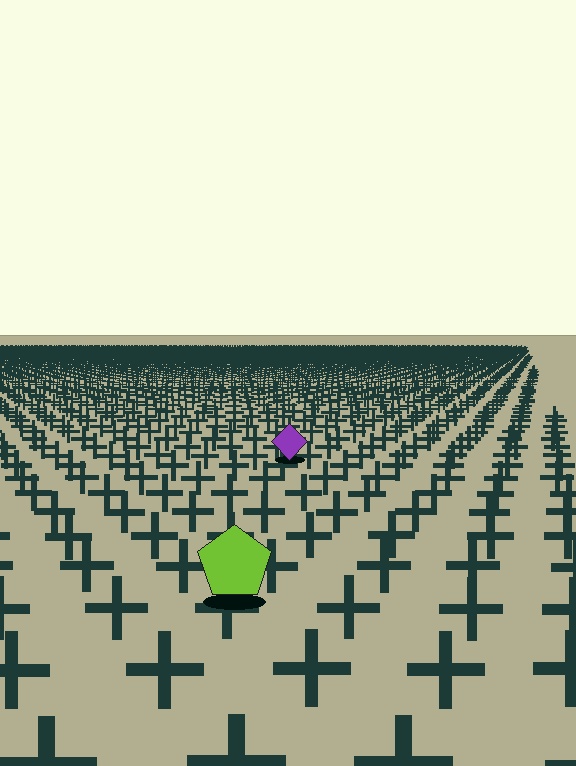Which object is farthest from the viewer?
The purple diamond is farthest from the viewer. It appears smaller and the ground texture around it is denser.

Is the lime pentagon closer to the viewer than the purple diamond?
Yes. The lime pentagon is closer — you can tell from the texture gradient: the ground texture is coarser near it.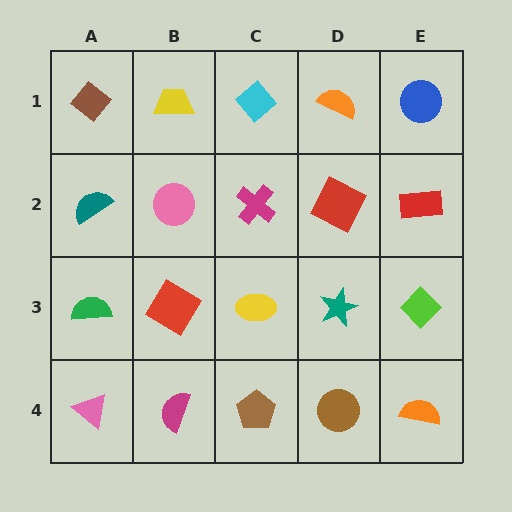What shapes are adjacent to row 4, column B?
A red diamond (row 3, column B), a pink triangle (row 4, column A), a brown pentagon (row 4, column C).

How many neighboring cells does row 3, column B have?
4.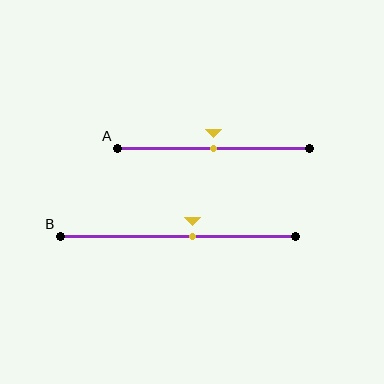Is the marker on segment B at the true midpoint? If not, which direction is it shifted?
No, the marker on segment B is shifted to the right by about 6% of the segment length.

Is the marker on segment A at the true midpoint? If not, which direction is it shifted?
Yes, the marker on segment A is at the true midpoint.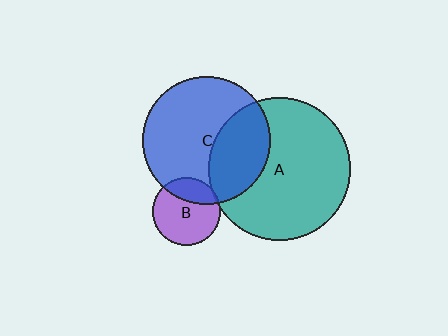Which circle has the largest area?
Circle A (teal).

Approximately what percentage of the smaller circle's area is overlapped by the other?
Approximately 35%.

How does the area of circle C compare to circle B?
Approximately 3.6 times.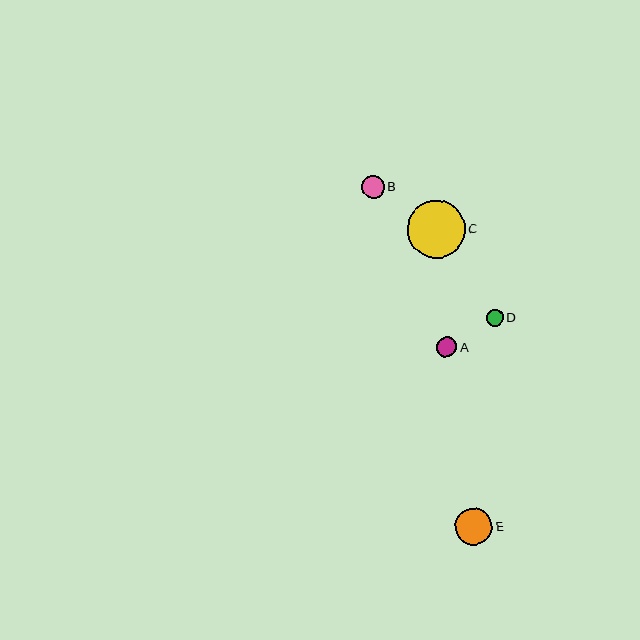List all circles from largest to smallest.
From largest to smallest: C, E, B, A, D.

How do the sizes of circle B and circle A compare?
Circle B and circle A are approximately the same size.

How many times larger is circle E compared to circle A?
Circle E is approximately 1.8 times the size of circle A.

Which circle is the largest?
Circle C is the largest with a size of approximately 58 pixels.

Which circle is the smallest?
Circle D is the smallest with a size of approximately 17 pixels.